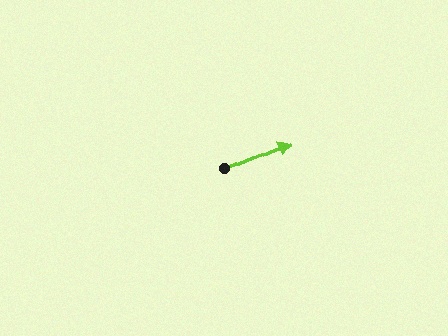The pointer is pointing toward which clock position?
Roughly 2 o'clock.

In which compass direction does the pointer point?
East.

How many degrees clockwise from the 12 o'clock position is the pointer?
Approximately 68 degrees.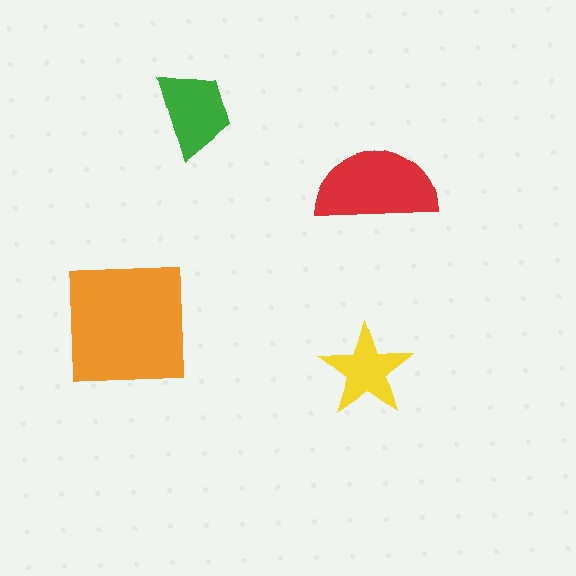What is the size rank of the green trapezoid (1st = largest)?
3rd.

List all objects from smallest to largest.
The yellow star, the green trapezoid, the red semicircle, the orange square.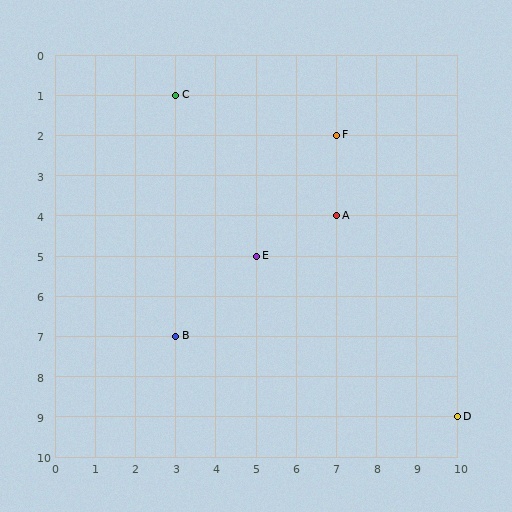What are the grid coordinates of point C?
Point C is at grid coordinates (3, 1).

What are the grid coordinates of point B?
Point B is at grid coordinates (3, 7).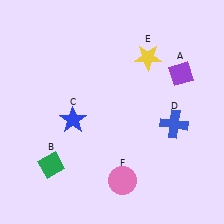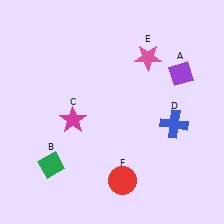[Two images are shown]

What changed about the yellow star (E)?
In Image 1, E is yellow. In Image 2, it changed to pink.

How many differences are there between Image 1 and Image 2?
There are 3 differences between the two images.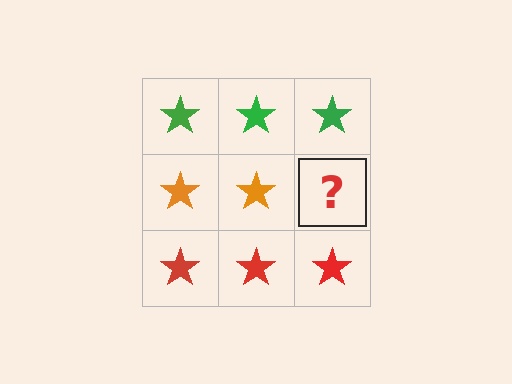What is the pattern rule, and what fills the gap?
The rule is that each row has a consistent color. The gap should be filled with an orange star.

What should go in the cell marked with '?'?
The missing cell should contain an orange star.